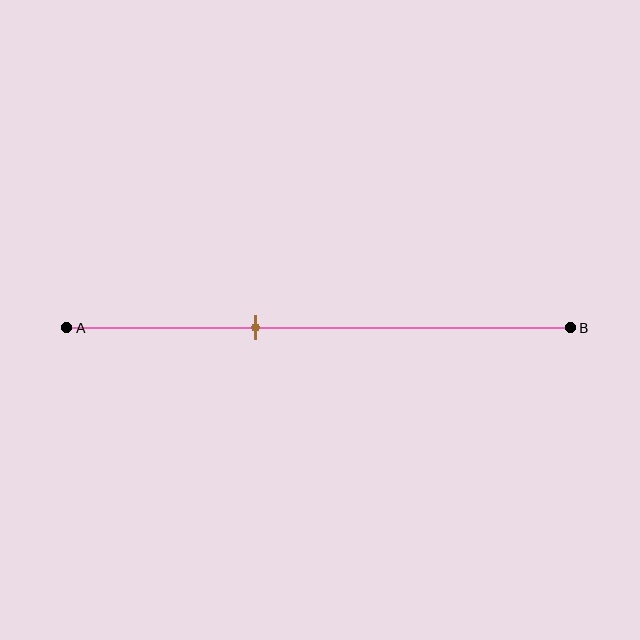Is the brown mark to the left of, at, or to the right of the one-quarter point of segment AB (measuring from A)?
The brown mark is to the right of the one-quarter point of segment AB.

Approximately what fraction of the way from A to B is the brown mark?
The brown mark is approximately 35% of the way from A to B.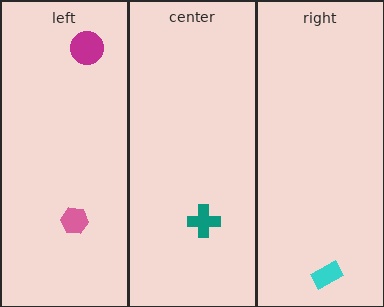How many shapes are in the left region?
2.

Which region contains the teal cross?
The center region.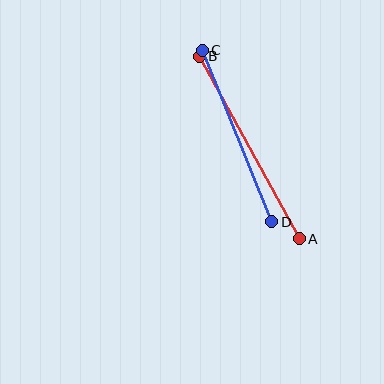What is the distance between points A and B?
The distance is approximately 208 pixels.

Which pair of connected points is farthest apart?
Points A and B are farthest apart.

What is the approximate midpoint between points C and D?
The midpoint is at approximately (237, 136) pixels.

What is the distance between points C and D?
The distance is approximately 185 pixels.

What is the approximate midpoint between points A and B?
The midpoint is at approximately (249, 148) pixels.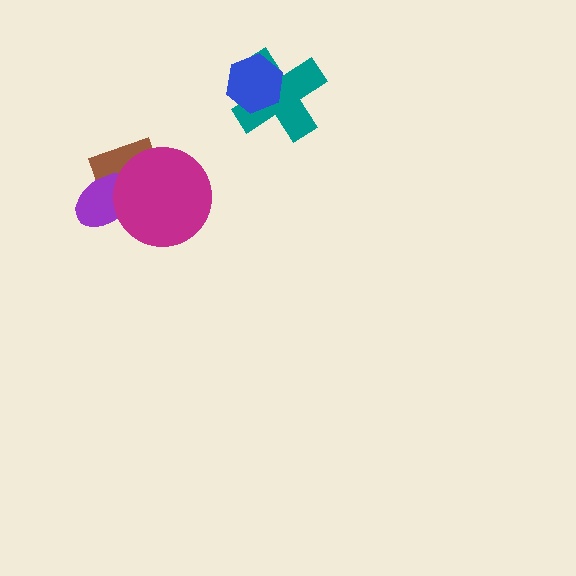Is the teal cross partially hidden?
Yes, it is partially covered by another shape.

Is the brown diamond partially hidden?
Yes, it is partially covered by another shape.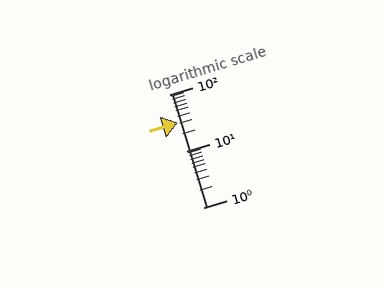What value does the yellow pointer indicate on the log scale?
The pointer indicates approximately 32.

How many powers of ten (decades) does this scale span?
The scale spans 2 decades, from 1 to 100.